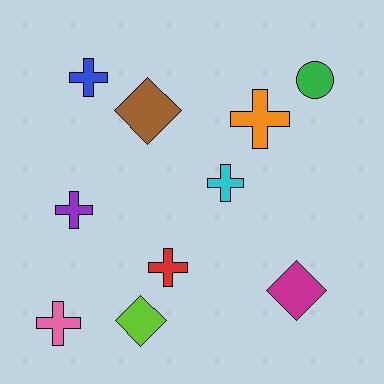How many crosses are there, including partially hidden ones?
There are 6 crosses.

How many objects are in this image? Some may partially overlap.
There are 10 objects.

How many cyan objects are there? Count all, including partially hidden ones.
There is 1 cyan object.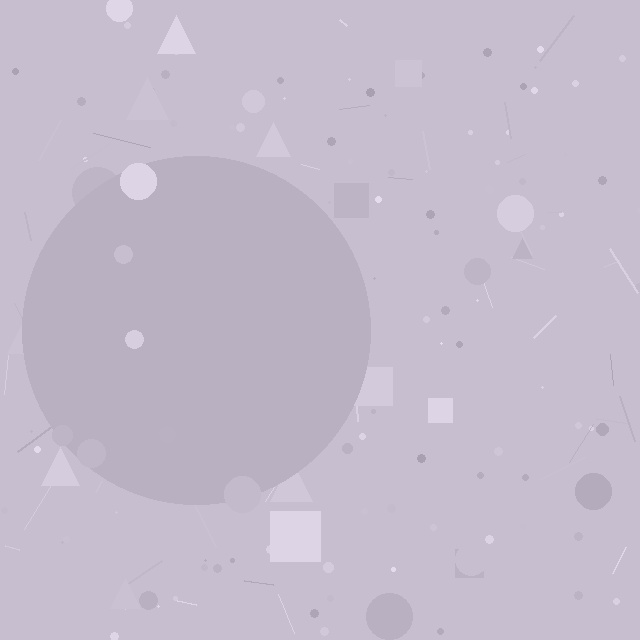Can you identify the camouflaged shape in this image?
The camouflaged shape is a circle.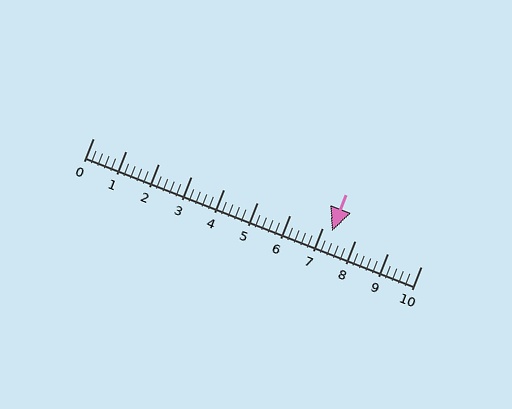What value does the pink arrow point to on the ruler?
The pink arrow points to approximately 7.3.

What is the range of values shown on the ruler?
The ruler shows values from 0 to 10.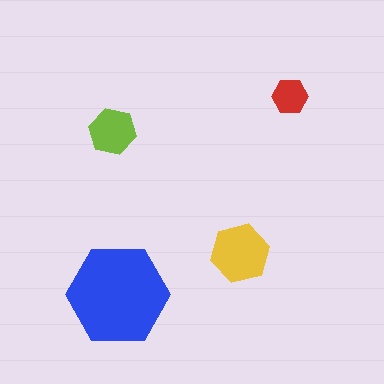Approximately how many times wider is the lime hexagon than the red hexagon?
About 1.5 times wider.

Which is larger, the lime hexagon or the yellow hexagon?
The yellow one.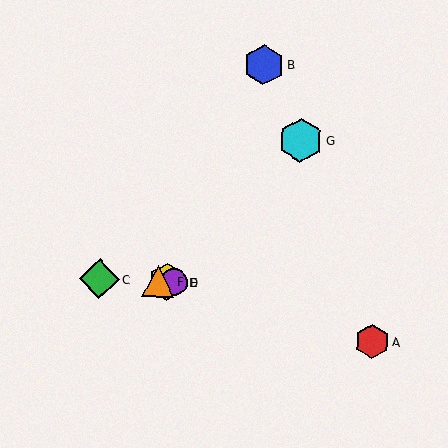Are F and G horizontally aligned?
No, F is at y≈281 and G is at y≈140.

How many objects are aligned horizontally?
4 objects (C, D, E, F) are aligned horizontally.